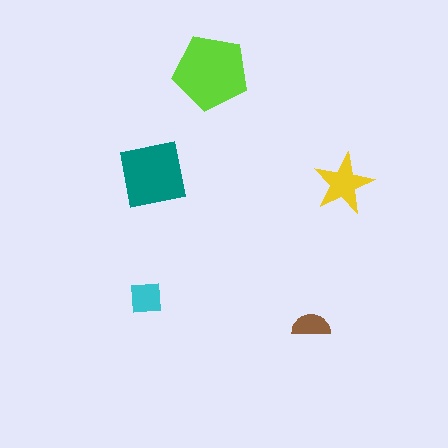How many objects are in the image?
There are 5 objects in the image.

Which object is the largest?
The lime pentagon.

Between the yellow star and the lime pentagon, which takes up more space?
The lime pentagon.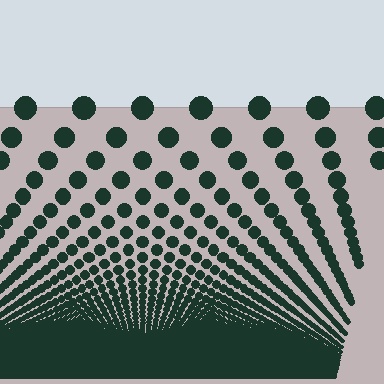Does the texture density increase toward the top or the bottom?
Density increases toward the bottom.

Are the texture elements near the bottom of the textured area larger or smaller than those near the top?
Smaller. The gradient is inverted — elements near the bottom are smaller and denser.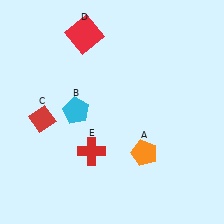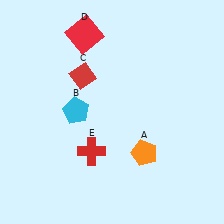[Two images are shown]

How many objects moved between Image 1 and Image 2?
1 object moved between the two images.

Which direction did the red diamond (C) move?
The red diamond (C) moved up.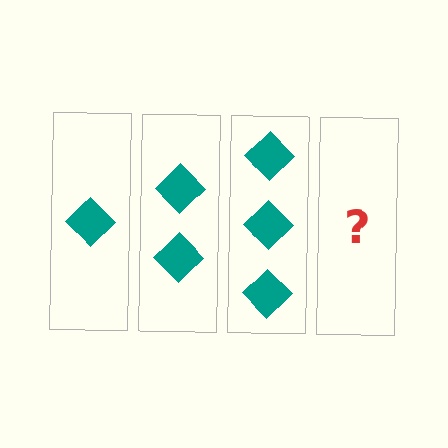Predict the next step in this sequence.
The next step is 4 diamonds.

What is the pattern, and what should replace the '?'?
The pattern is that each step adds one more diamond. The '?' should be 4 diamonds.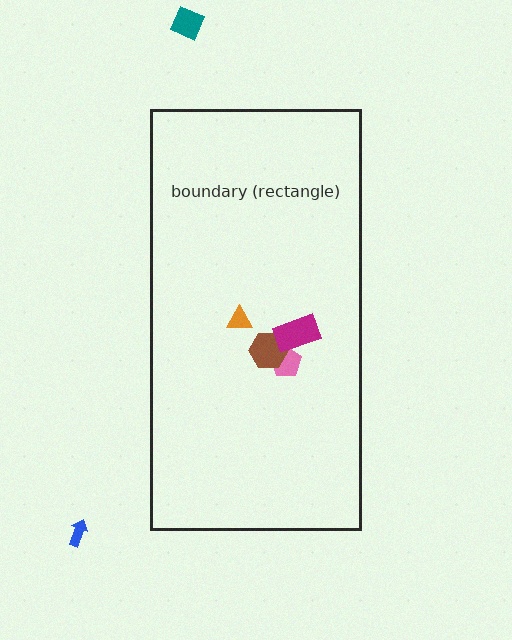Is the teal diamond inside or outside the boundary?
Outside.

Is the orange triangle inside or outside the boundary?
Inside.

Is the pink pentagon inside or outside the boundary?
Inside.